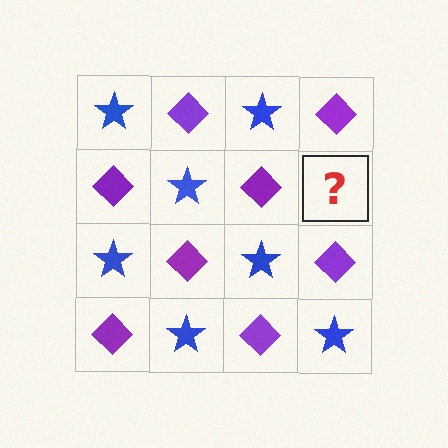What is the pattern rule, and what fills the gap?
The rule is that it alternates blue star and purple diamond in a checkerboard pattern. The gap should be filled with a blue star.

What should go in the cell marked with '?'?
The missing cell should contain a blue star.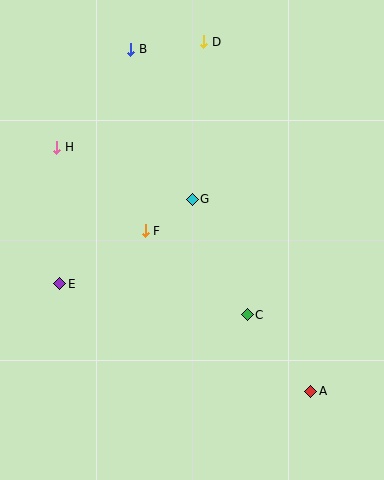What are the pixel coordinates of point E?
Point E is at (60, 284).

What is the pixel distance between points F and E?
The distance between F and E is 100 pixels.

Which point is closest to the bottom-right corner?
Point A is closest to the bottom-right corner.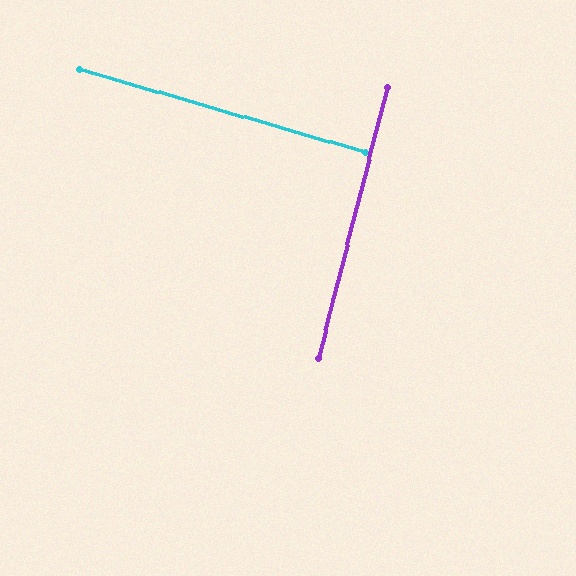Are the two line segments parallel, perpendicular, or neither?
Perpendicular — they meet at approximately 88°.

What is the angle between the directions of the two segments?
Approximately 88 degrees.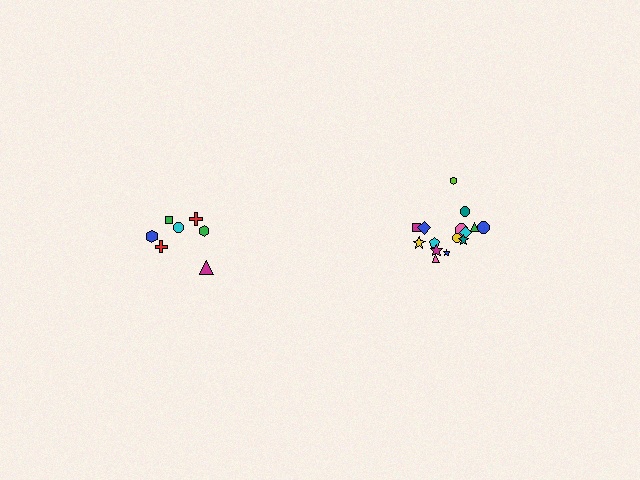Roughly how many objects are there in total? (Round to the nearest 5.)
Roughly 20 objects in total.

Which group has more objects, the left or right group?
The right group.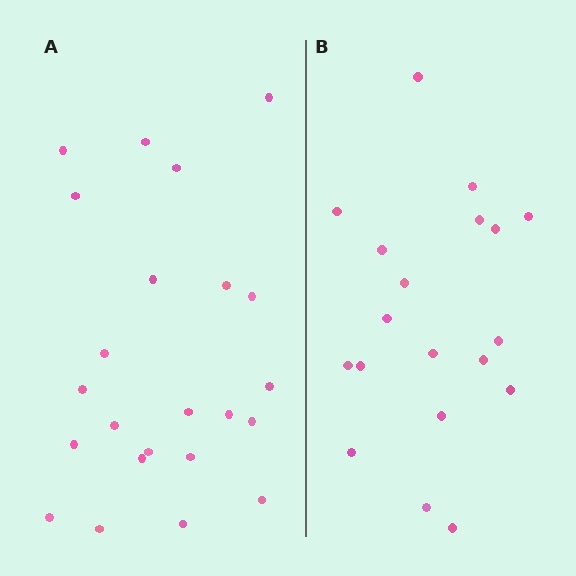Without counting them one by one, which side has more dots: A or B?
Region A (the left region) has more dots.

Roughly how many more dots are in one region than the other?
Region A has about 4 more dots than region B.